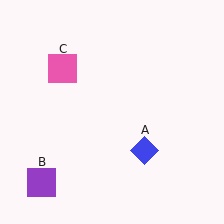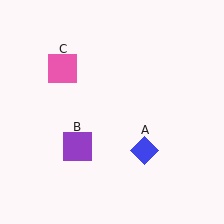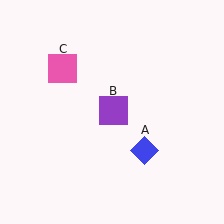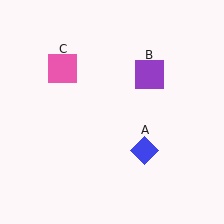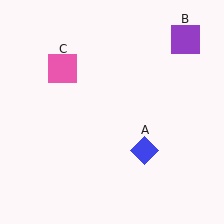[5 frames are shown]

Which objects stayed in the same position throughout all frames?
Blue diamond (object A) and pink square (object C) remained stationary.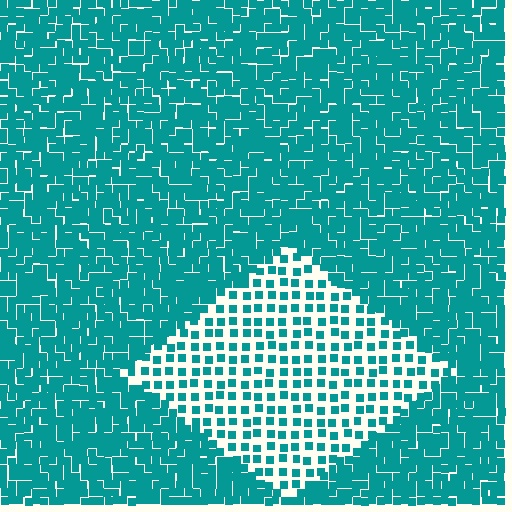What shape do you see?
I see a diamond.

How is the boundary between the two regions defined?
The boundary is defined by a change in element density (approximately 2.5x ratio). All elements are the same color, size, and shape.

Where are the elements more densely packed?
The elements are more densely packed outside the diamond boundary.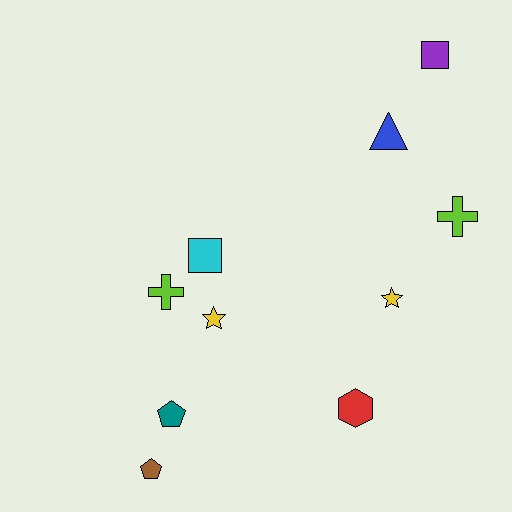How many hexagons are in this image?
There is 1 hexagon.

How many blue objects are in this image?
There is 1 blue object.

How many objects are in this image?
There are 10 objects.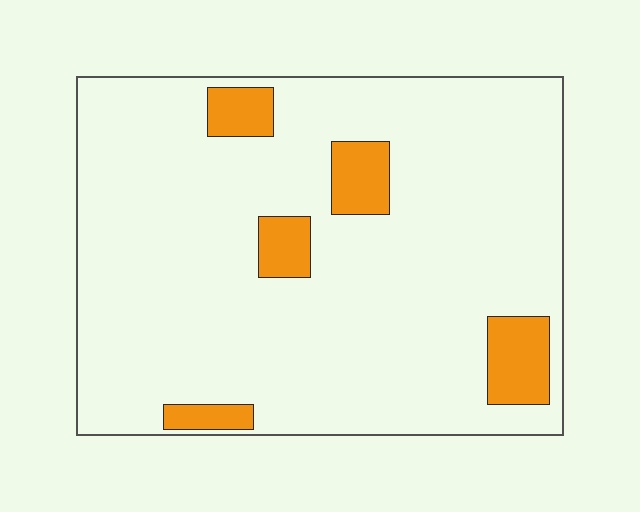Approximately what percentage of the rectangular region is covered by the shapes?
Approximately 10%.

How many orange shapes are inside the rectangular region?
5.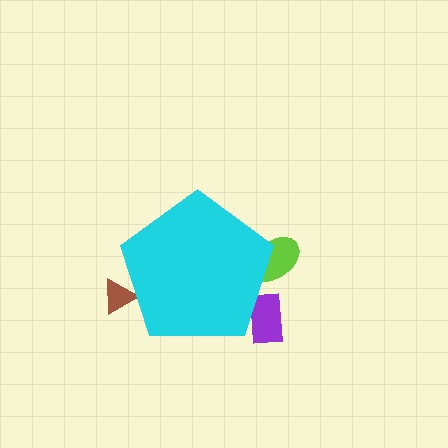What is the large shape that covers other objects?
A cyan pentagon.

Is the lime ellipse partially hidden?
Yes, the lime ellipse is partially hidden behind the cyan pentagon.